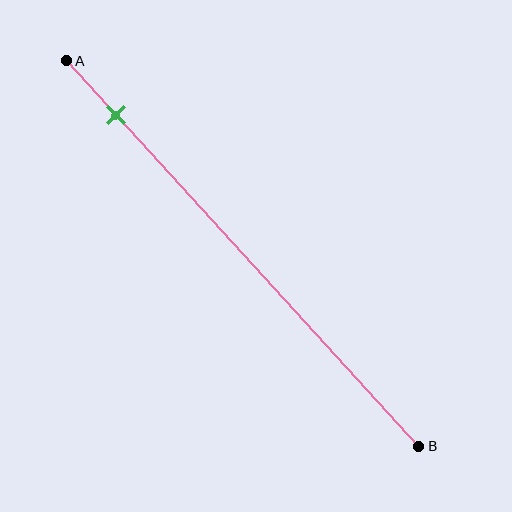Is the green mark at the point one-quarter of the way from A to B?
No, the mark is at about 15% from A, not at the 25% one-quarter point.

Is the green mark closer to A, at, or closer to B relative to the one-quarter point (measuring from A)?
The green mark is closer to point A than the one-quarter point of segment AB.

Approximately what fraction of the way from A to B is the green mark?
The green mark is approximately 15% of the way from A to B.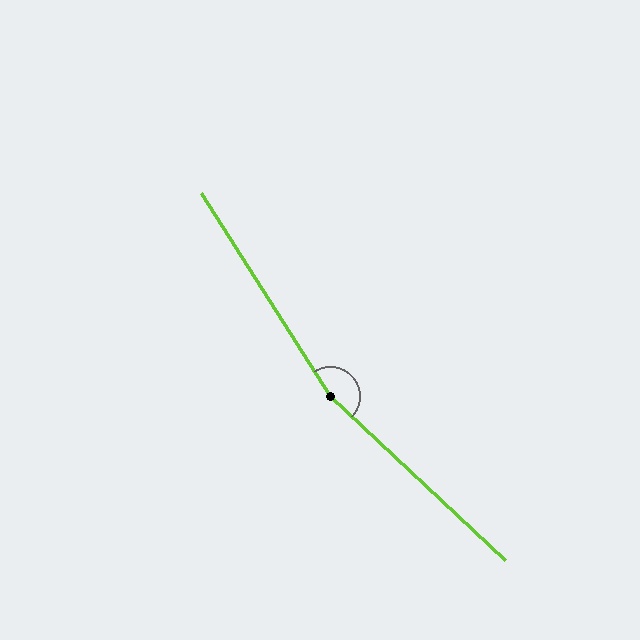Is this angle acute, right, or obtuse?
It is obtuse.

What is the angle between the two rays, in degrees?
Approximately 165 degrees.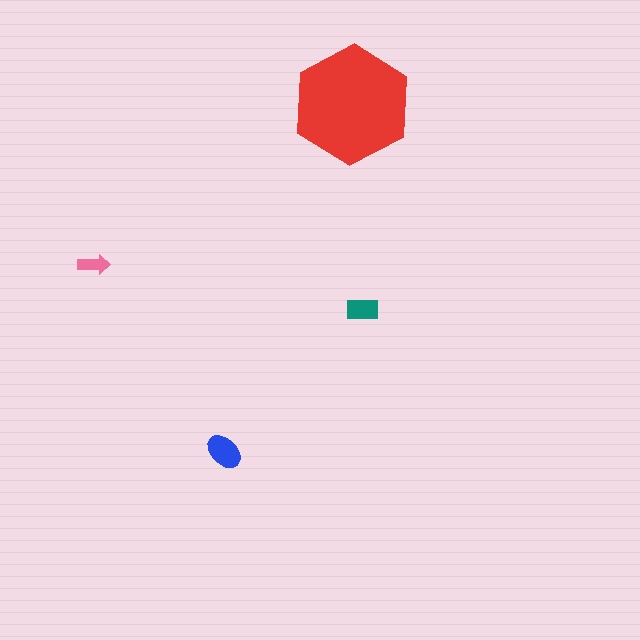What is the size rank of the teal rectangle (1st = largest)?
3rd.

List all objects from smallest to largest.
The pink arrow, the teal rectangle, the blue ellipse, the red hexagon.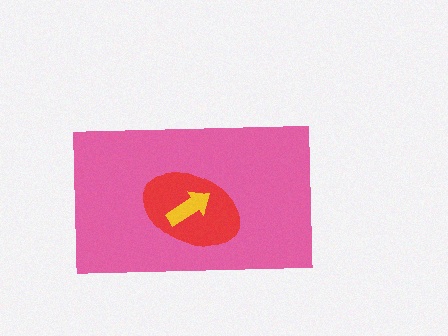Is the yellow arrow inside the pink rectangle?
Yes.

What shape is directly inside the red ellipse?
The yellow arrow.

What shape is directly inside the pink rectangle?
The red ellipse.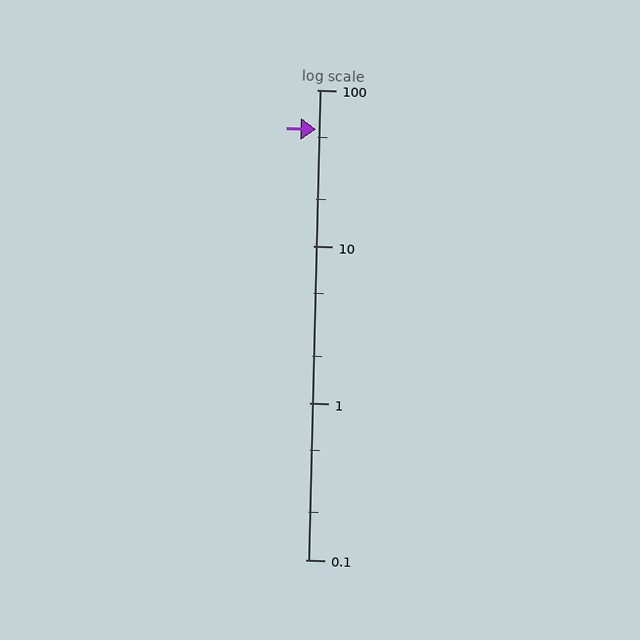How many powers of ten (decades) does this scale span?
The scale spans 3 decades, from 0.1 to 100.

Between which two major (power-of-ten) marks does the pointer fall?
The pointer is between 10 and 100.